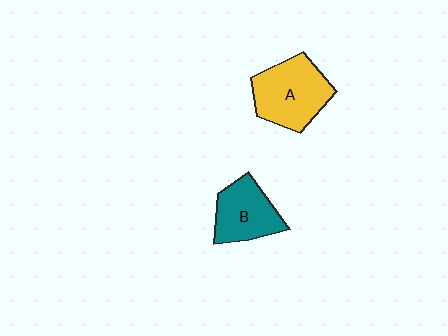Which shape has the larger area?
Shape A (yellow).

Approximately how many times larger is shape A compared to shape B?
Approximately 1.3 times.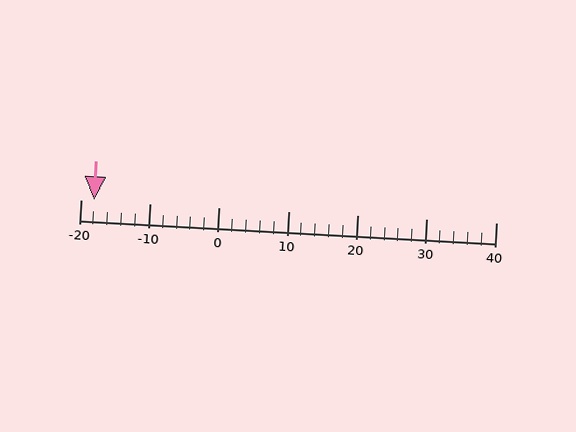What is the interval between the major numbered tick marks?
The major tick marks are spaced 10 units apart.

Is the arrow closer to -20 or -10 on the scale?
The arrow is closer to -20.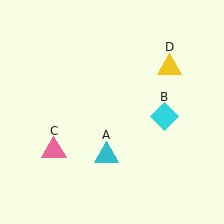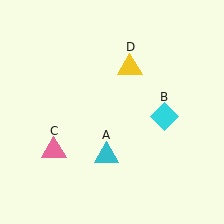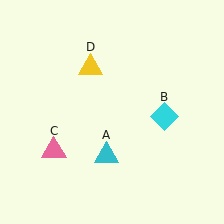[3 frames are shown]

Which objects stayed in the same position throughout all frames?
Cyan triangle (object A) and cyan diamond (object B) and pink triangle (object C) remained stationary.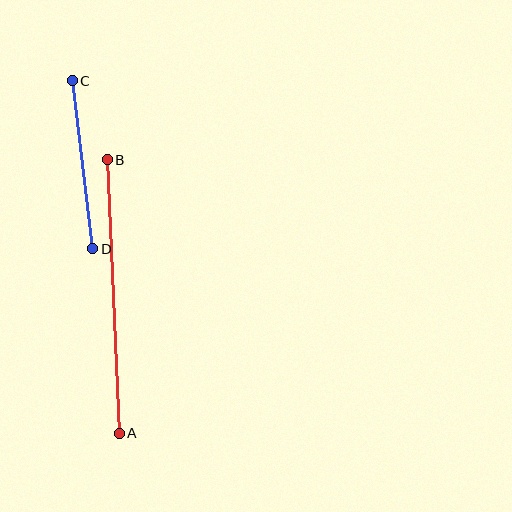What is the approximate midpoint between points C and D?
The midpoint is at approximately (82, 165) pixels.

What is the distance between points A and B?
The distance is approximately 274 pixels.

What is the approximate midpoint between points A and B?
The midpoint is at approximately (113, 297) pixels.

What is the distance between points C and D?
The distance is approximately 169 pixels.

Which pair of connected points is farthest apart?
Points A and B are farthest apart.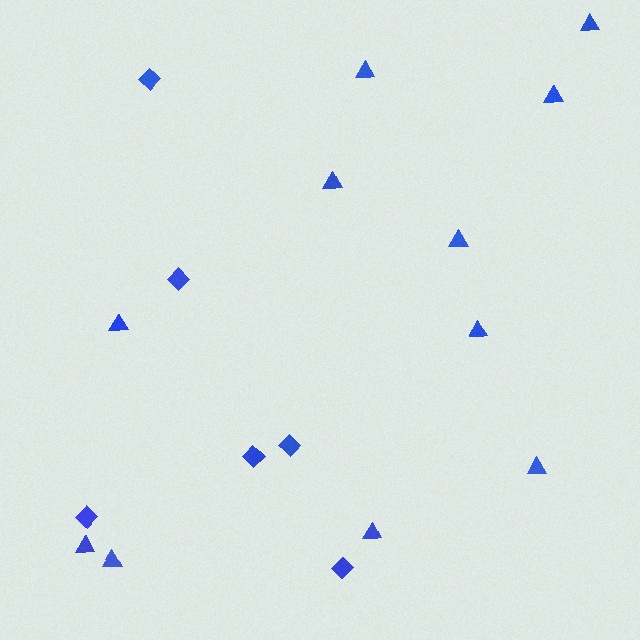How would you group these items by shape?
There are 2 groups: one group of triangles (11) and one group of diamonds (6).